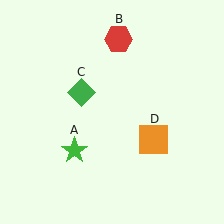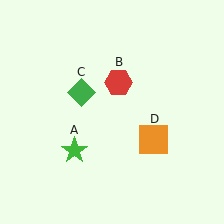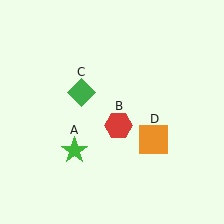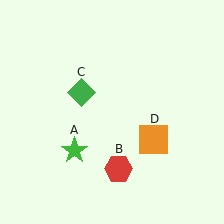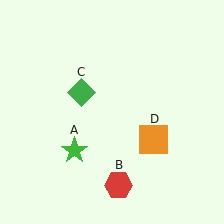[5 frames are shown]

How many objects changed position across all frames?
1 object changed position: red hexagon (object B).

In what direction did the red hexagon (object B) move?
The red hexagon (object B) moved down.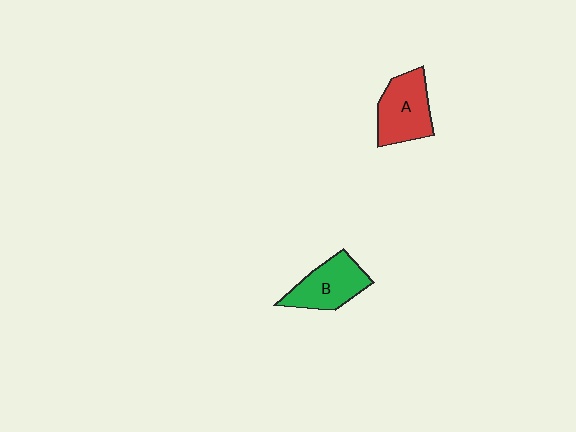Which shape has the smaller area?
Shape B (green).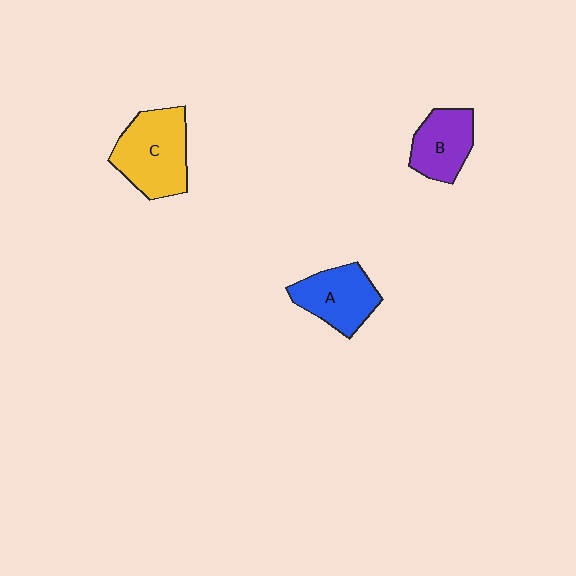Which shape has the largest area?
Shape C (yellow).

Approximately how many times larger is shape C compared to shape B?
Approximately 1.5 times.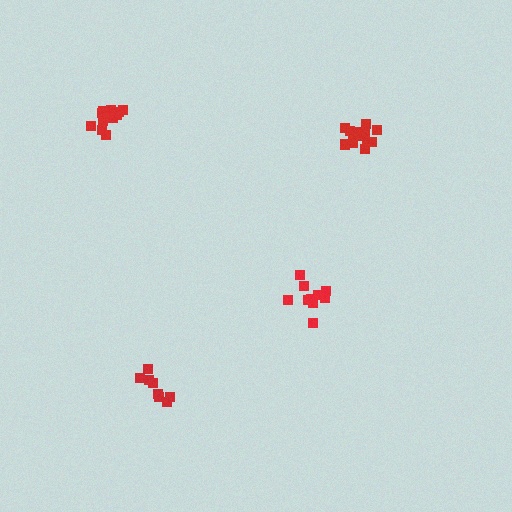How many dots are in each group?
Group 1: 8 dots, Group 2: 10 dots, Group 3: 14 dots, Group 4: 12 dots (44 total).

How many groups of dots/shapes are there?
There are 4 groups.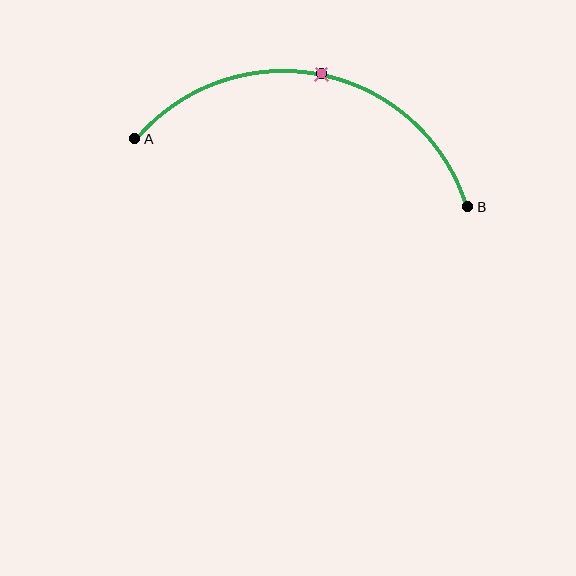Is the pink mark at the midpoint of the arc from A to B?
Yes. The pink mark lies on the arc at equal arc-length from both A and B — it is the arc midpoint.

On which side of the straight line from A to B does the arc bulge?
The arc bulges above the straight line connecting A and B.